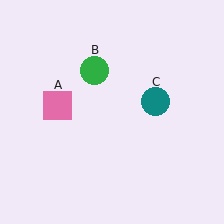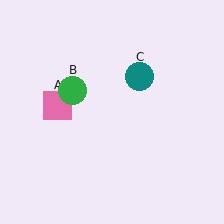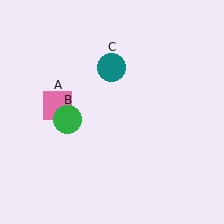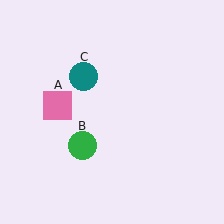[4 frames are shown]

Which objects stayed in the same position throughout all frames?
Pink square (object A) remained stationary.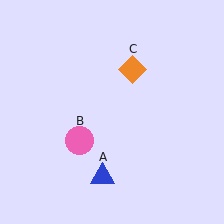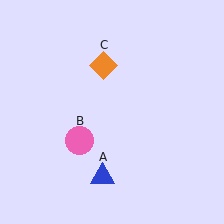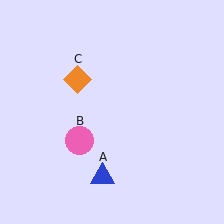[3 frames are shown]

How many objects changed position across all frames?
1 object changed position: orange diamond (object C).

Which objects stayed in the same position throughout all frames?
Blue triangle (object A) and pink circle (object B) remained stationary.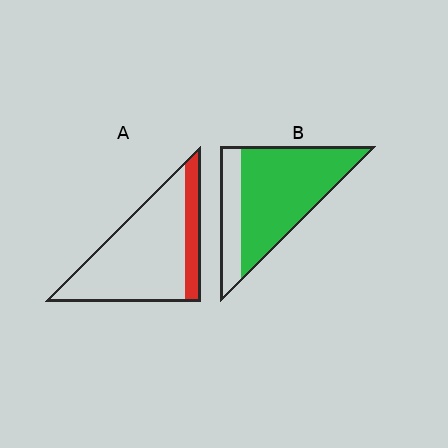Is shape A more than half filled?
No.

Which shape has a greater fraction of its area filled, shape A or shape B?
Shape B.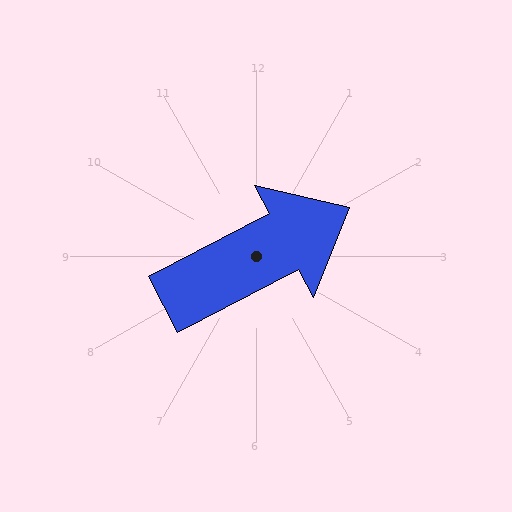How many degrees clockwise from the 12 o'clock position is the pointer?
Approximately 62 degrees.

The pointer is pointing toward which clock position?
Roughly 2 o'clock.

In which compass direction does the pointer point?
Northeast.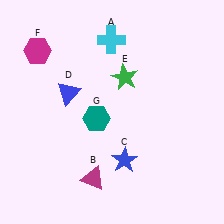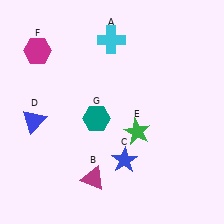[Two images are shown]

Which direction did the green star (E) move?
The green star (E) moved down.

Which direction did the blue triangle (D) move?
The blue triangle (D) moved left.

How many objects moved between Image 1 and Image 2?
2 objects moved between the two images.